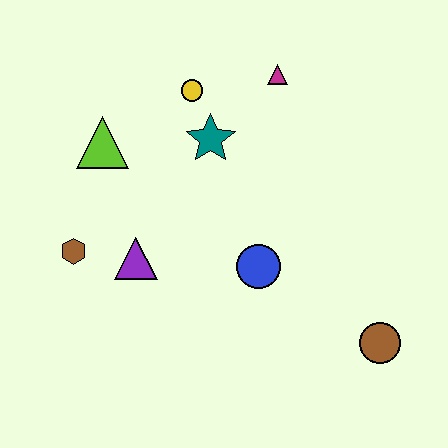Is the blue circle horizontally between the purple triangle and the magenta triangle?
Yes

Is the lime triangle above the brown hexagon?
Yes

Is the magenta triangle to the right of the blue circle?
Yes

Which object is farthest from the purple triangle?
The brown circle is farthest from the purple triangle.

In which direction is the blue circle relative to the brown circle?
The blue circle is to the left of the brown circle.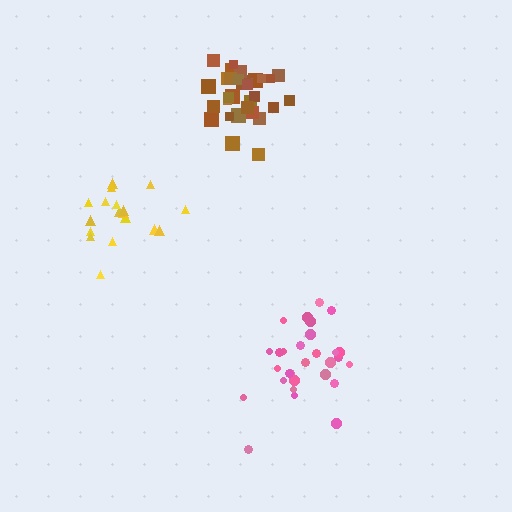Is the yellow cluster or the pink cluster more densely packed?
Yellow.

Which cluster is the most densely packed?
Brown.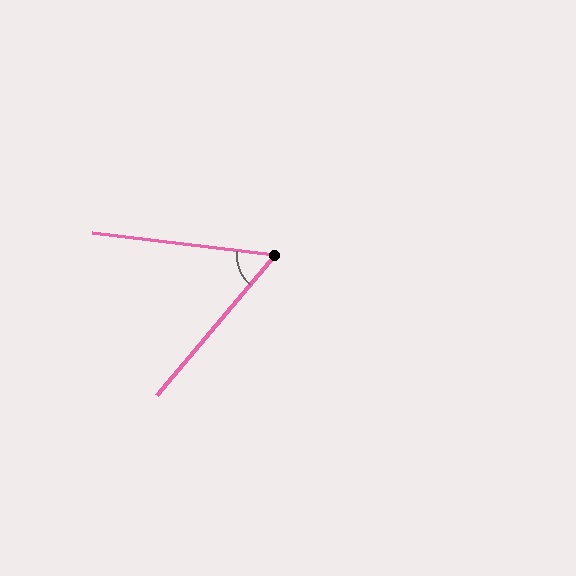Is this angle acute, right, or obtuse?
It is acute.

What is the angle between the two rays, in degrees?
Approximately 57 degrees.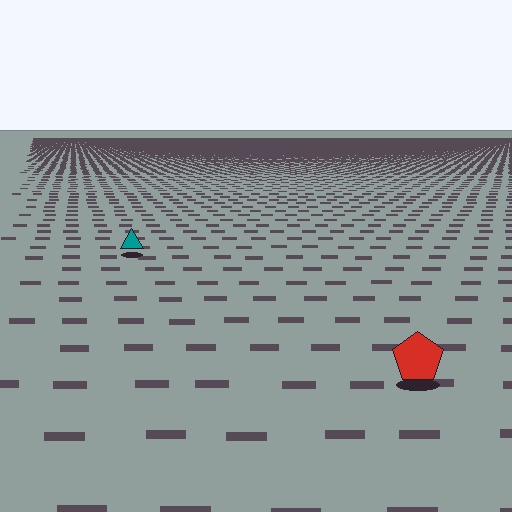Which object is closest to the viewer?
The red pentagon is closest. The texture marks near it are larger and more spread out.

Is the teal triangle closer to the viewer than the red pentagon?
No. The red pentagon is closer — you can tell from the texture gradient: the ground texture is coarser near it.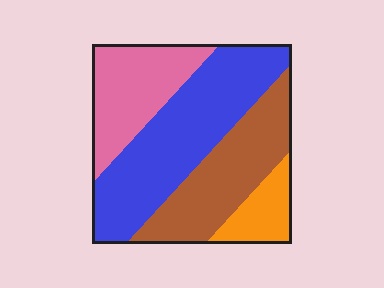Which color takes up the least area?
Orange, at roughly 10%.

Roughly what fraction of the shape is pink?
Pink covers around 20% of the shape.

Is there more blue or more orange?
Blue.